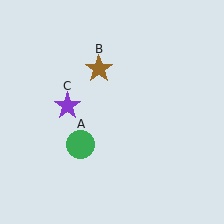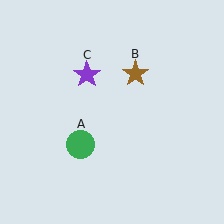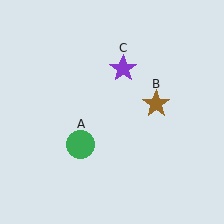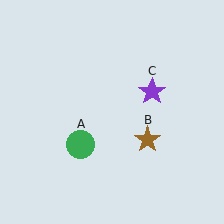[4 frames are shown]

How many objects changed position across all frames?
2 objects changed position: brown star (object B), purple star (object C).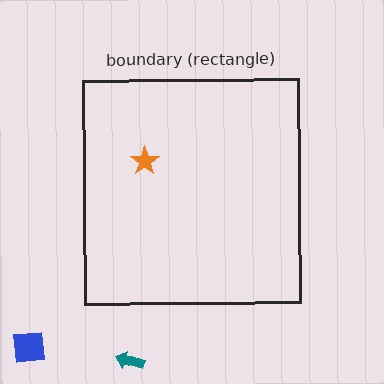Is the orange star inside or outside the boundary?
Inside.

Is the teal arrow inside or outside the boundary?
Outside.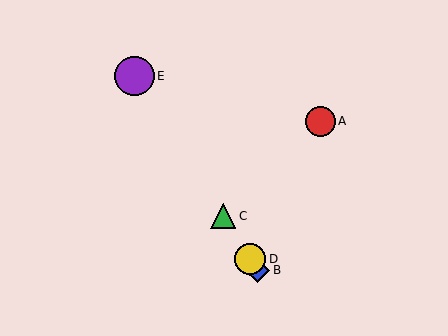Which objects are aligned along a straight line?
Objects B, C, D, E are aligned along a straight line.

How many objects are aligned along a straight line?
4 objects (B, C, D, E) are aligned along a straight line.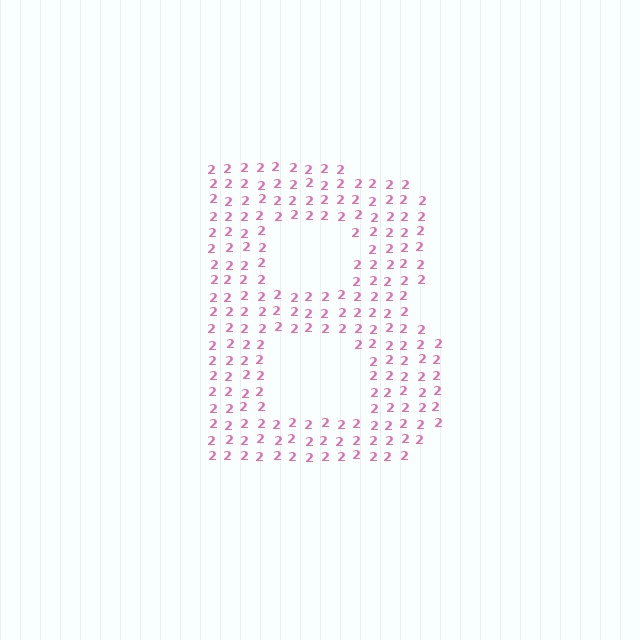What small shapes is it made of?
It is made of small digit 2's.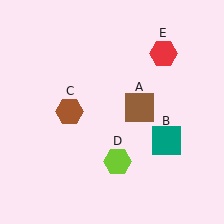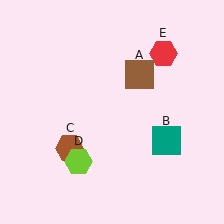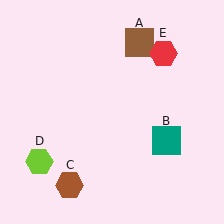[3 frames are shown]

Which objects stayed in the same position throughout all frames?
Teal square (object B) and red hexagon (object E) remained stationary.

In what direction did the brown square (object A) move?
The brown square (object A) moved up.